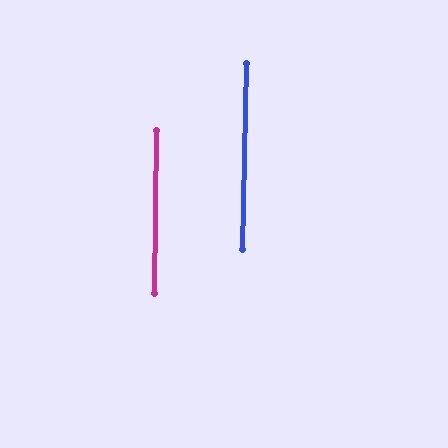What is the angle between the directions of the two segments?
Approximately 1 degree.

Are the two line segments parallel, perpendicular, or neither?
Parallel — their directions differ by only 0.5°.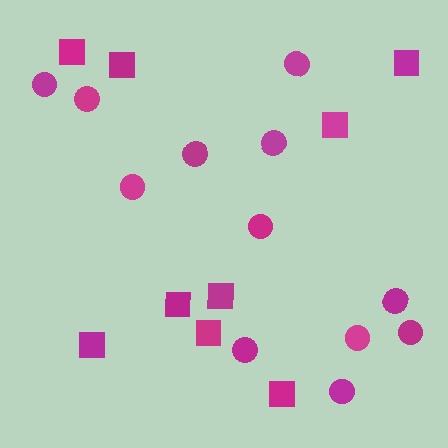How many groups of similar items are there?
There are 2 groups: one group of squares (9) and one group of circles (12).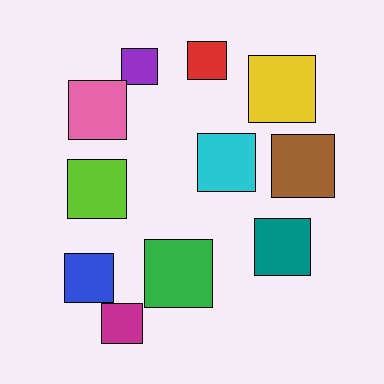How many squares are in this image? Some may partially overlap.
There are 11 squares.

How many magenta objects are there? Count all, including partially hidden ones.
There is 1 magenta object.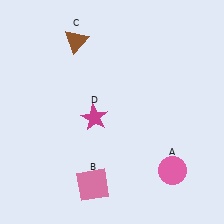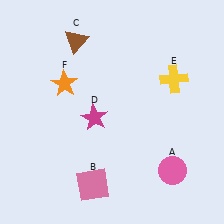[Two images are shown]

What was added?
A yellow cross (E), an orange star (F) were added in Image 2.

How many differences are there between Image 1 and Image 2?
There are 2 differences between the two images.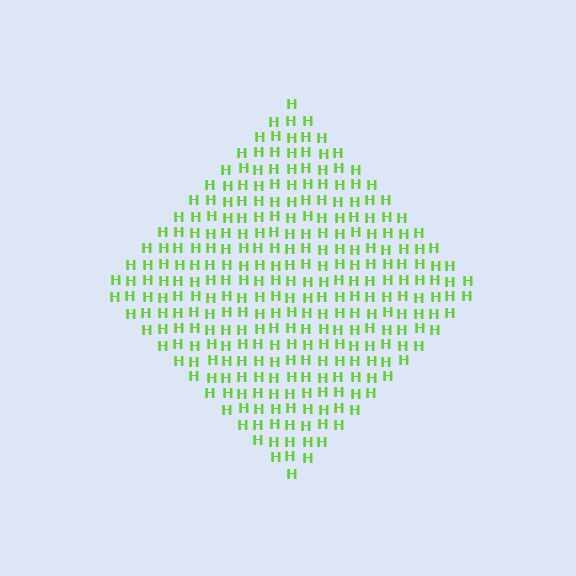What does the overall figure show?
The overall figure shows a diamond.